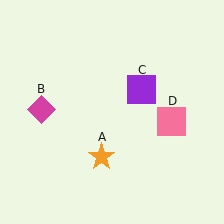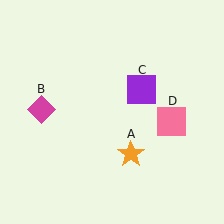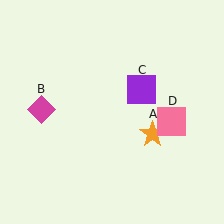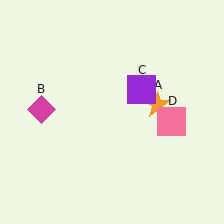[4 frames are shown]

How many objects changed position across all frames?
1 object changed position: orange star (object A).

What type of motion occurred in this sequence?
The orange star (object A) rotated counterclockwise around the center of the scene.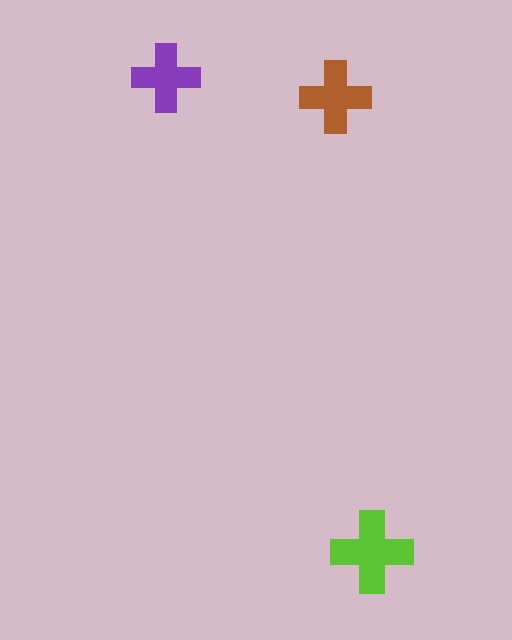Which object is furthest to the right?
The lime cross is rightmost.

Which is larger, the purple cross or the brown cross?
The brown one.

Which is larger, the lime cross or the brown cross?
The lime one.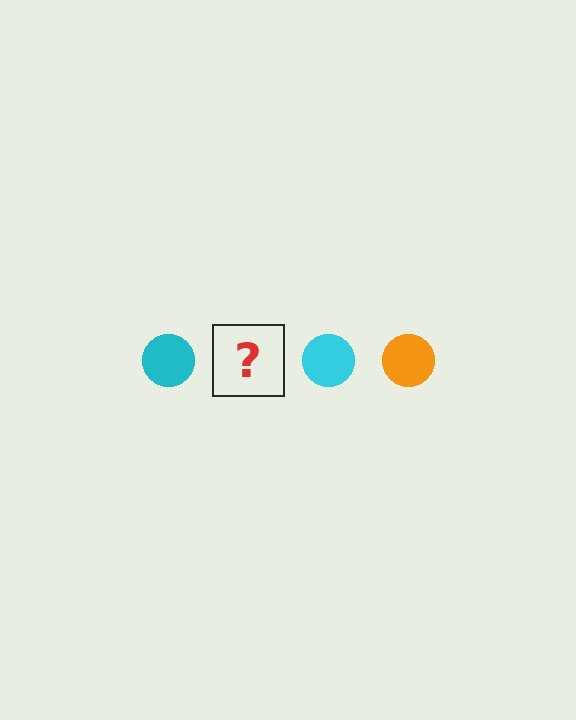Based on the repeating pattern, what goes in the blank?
The blank should be an orange circle.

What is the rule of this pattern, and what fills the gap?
The rule is that the pattern cycles through cyan, orange circles. The gap should be filled with an orange circle.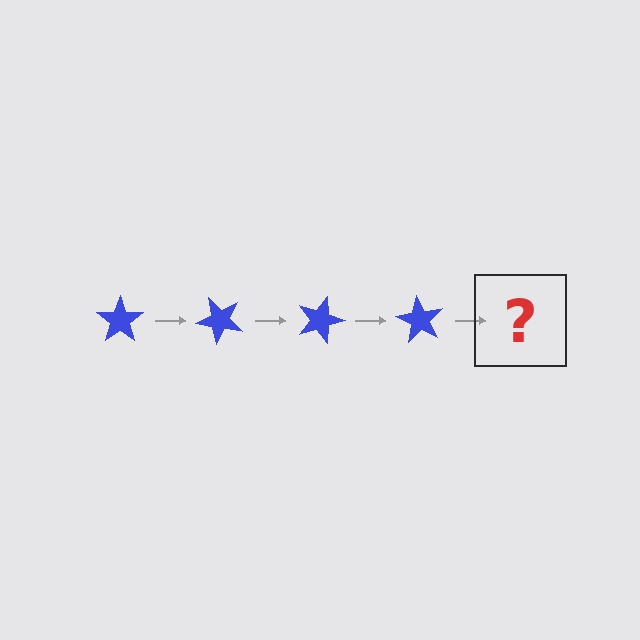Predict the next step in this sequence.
The next step is a blue star rotated 180 degrees.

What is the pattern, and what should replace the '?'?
The pattern is that the star rotates 45 degrees each step. The '?' should be a blue star rotated 180 degrees.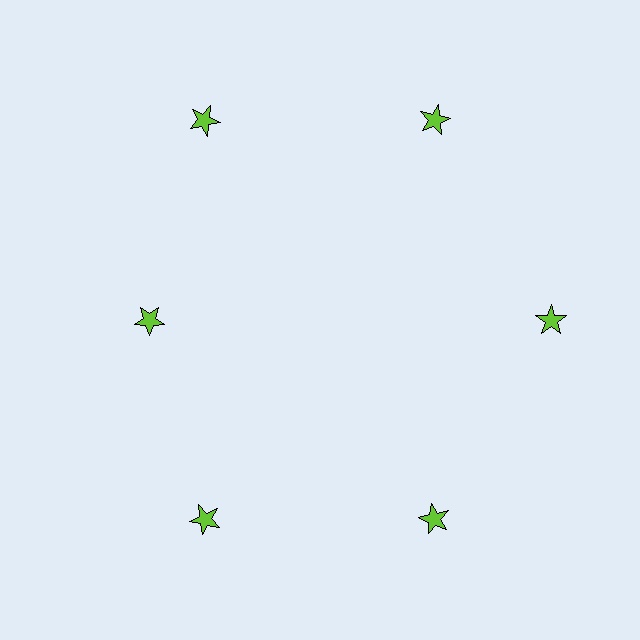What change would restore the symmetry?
The symmetry would be restored by moving it outward, back onto the ring so that all 6 stars sit at equal angles and equal distance from the center.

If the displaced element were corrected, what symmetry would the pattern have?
It would have 6-fold rotational symmetry — the pattern would map onto itself every 60 degrees.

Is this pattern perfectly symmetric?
No. The 6 lime stars are arranged in a ring, but one element near the 9 o'clock position is pulled inward toward the center, breaking the 6-fold rotational symmetry.